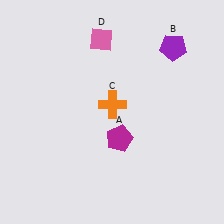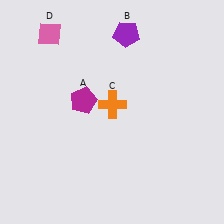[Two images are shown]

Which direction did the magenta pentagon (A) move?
The magenta pentagon (A) moved up.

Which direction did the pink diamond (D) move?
The pink diamond (D) moved left.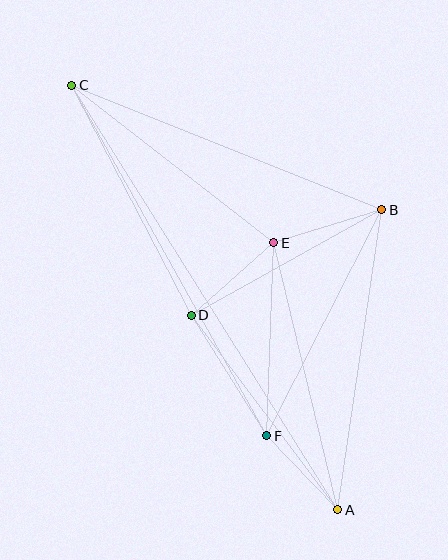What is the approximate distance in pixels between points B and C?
The distance between B and C is approximately 334 pixels.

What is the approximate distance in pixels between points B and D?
The distance between B and D is approximately 218 pixels.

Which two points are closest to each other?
Points A and F are closest to each other.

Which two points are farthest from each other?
Points A and C are farthest from each other.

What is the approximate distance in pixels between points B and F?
The distance between B and F is approximately 254 pixels.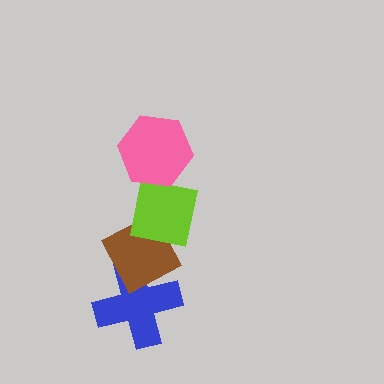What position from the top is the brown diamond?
The brown diamond is 3rd from the top.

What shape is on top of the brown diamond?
The lime square is on top of the brown diamond.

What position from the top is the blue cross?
The blue cross is 4th from the top.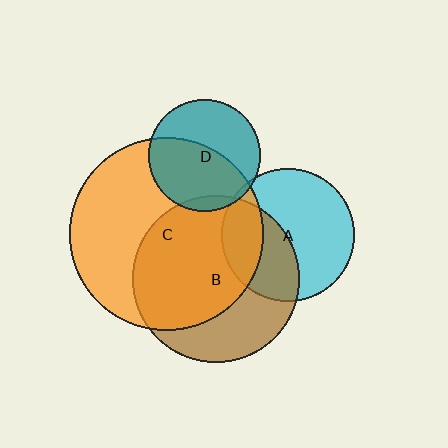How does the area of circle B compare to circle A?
Approximately 1.6 times.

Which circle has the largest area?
Circle C (orange).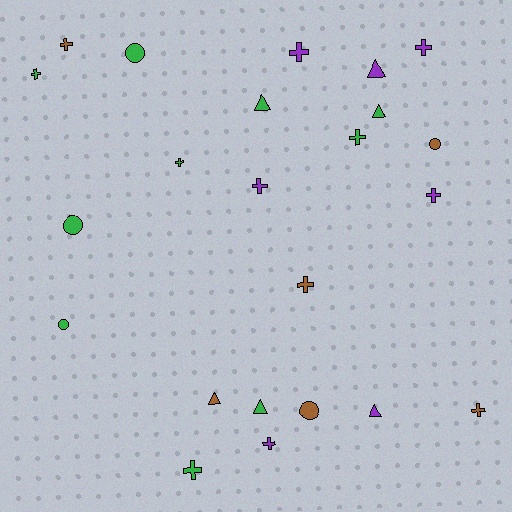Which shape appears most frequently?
Cross, with 12 objects.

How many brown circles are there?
There are 2 brown circles.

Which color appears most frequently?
Green, with 10 objects.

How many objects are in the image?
There are 23 objects.